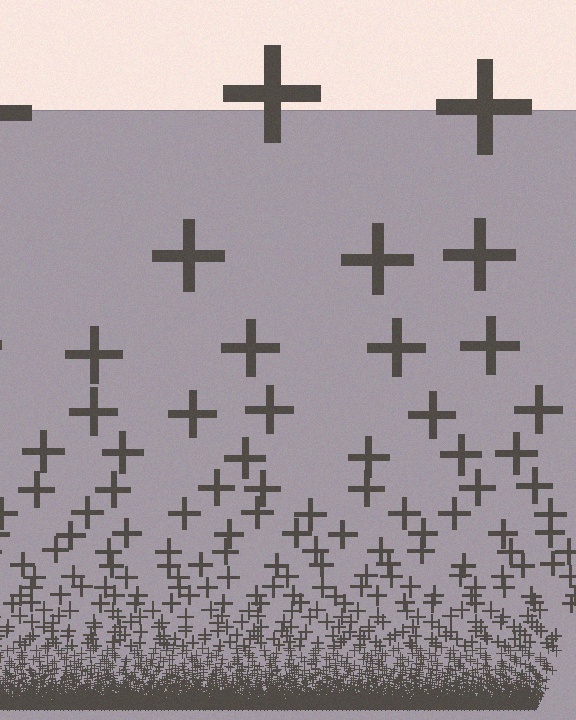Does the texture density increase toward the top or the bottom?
Density increases toward the bottom.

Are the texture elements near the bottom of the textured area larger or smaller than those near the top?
Smaller. The gradient is inverted — elements near the bottom are smaller and denser.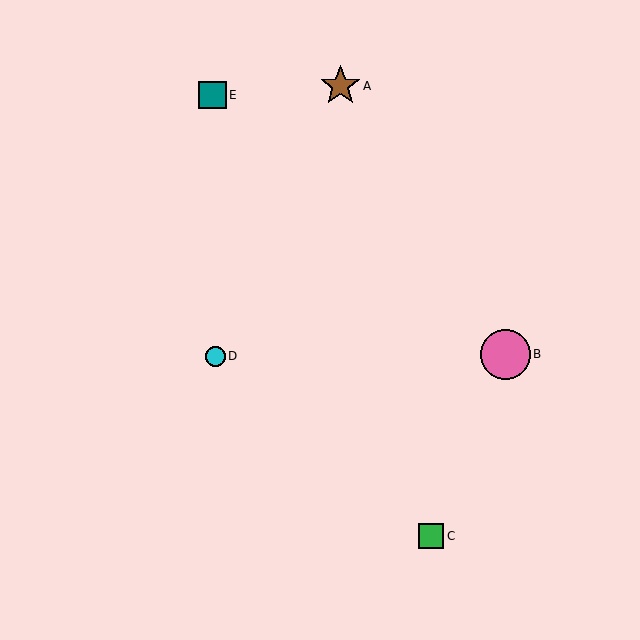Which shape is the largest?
The pink circle (labeled B) is the largest.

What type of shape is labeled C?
Shape C is a green square.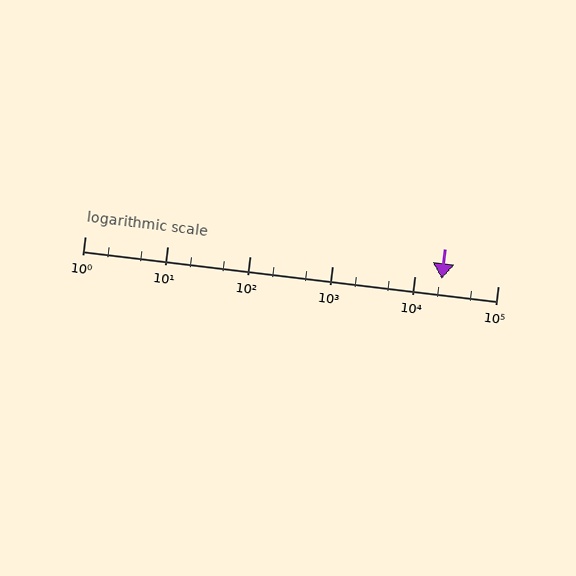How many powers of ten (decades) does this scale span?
The scale spans 5 decades, from 1 to 100000.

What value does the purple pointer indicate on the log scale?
The pointer indicates approximately 21000.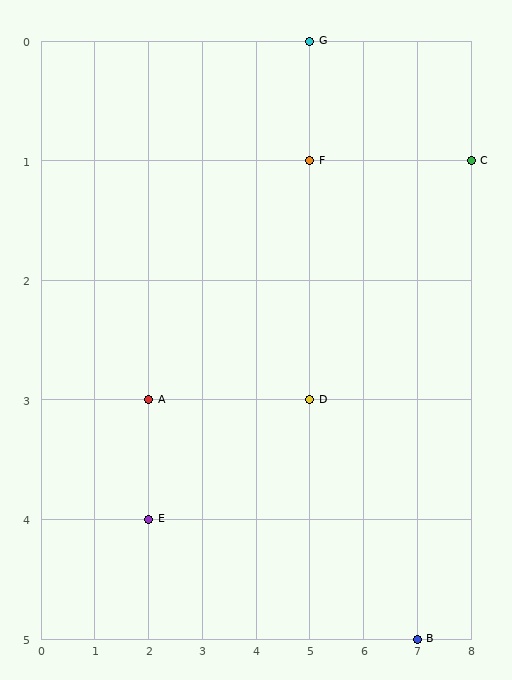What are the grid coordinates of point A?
Point A is at grid coordinates (2, 3).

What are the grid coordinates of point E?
Point E is at grid coordinates (2, 4).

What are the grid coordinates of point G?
Point G is at grid coordinates (5, 0).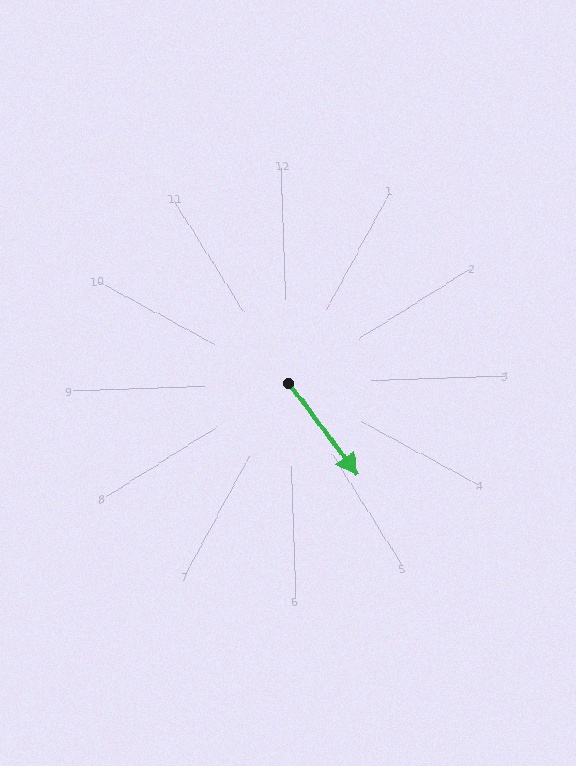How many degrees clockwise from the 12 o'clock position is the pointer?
Approximately 145 degrees.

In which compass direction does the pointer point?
Southeast.